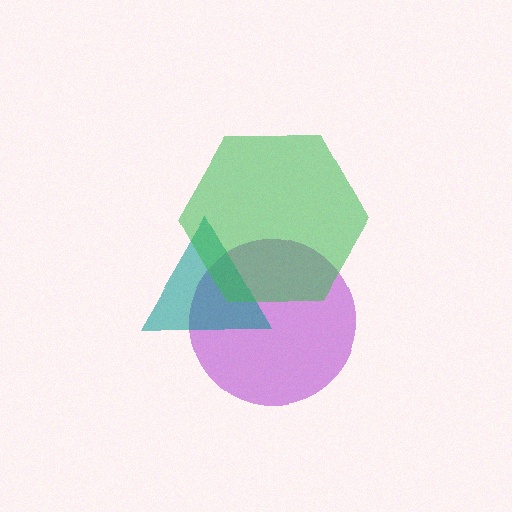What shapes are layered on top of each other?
The layered shapes are: a purple circle, a teal triangle, a green hexagon.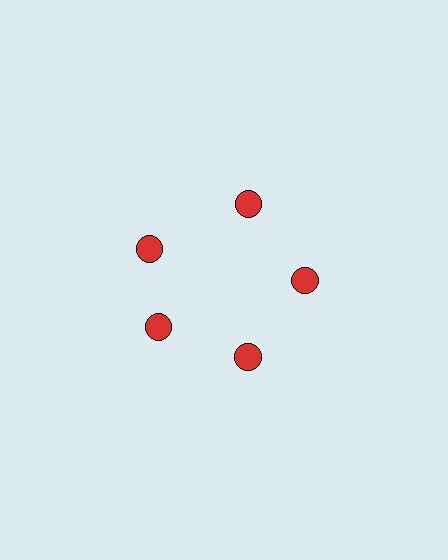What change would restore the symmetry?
The symmetry would be restored by rotating it back into even spacing with its neighbors so that all 5 circles sit at equal angles and equal distance from the center.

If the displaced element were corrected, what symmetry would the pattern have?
It would have 5-fold rotational symmetry — the pattern would map onto itself every 72 degrees.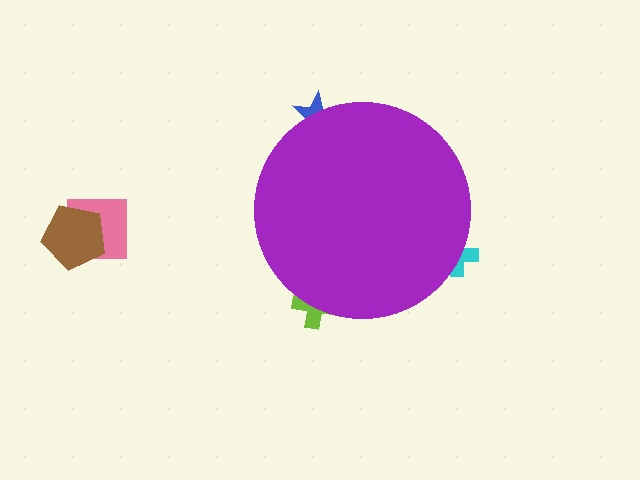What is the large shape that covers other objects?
A purple circle.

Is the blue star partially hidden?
Yes, the blue star is partially hidden behind the purple circle.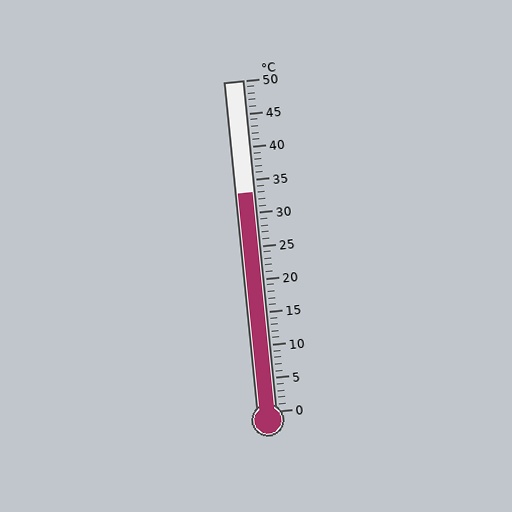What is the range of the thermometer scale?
The thermometer scale ranges from 0°C to 50°C.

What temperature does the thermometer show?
The thermometer shows approximately 33°C.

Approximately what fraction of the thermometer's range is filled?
The thermometer is filled to approximately 65% of its range.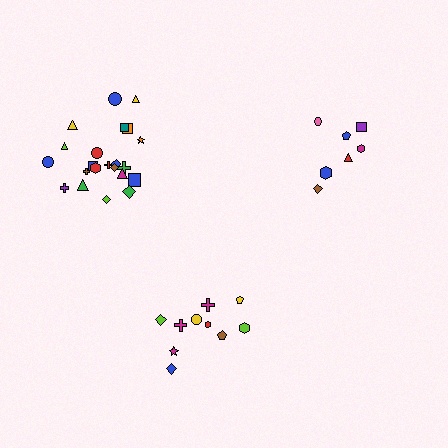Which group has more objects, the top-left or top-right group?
The top-left group.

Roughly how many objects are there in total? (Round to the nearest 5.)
Roughly 40 objects in total.